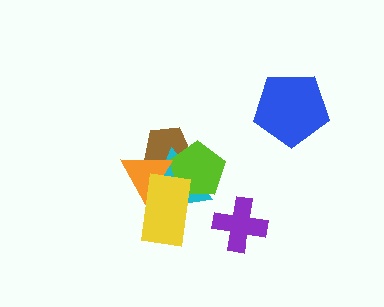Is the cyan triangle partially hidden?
Yes, it is partially covered by another shape.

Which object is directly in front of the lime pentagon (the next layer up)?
The orange triangle is directly in front of the lime pentagon.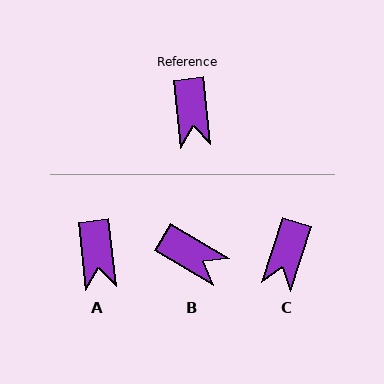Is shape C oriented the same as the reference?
No, it is off by about 24 degrees.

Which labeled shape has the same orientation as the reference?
A.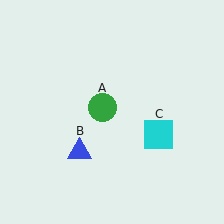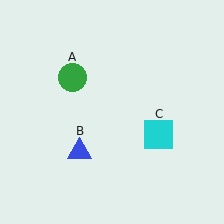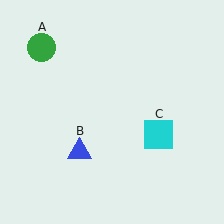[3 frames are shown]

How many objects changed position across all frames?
1 object changed position: green circle (object A).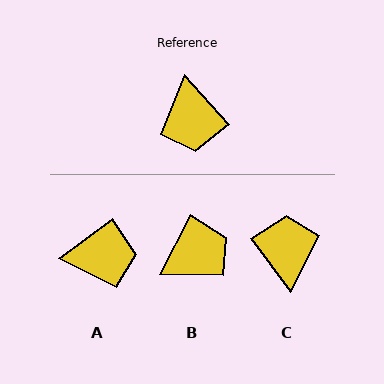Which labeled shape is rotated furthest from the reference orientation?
C, about 175 degrees away.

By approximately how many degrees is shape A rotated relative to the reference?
Approximately 85 degrees counter-clockwise.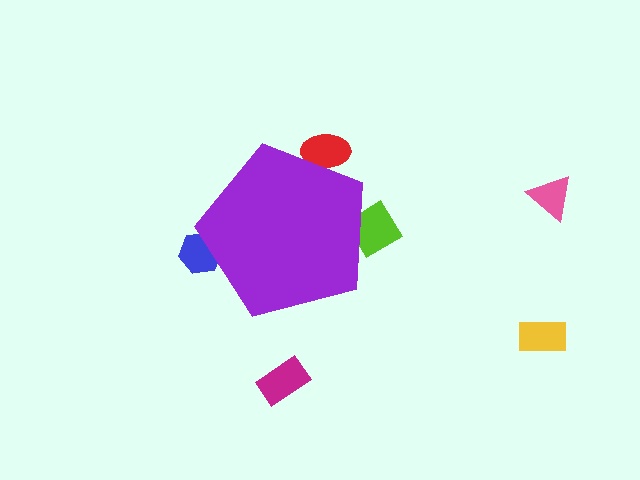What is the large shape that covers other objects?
A purple pentagon.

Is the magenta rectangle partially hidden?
No, the magenta rectangle is fully visible.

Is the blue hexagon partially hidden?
Yes, the blue hexagon is partially hidden behind the purple pentagon.